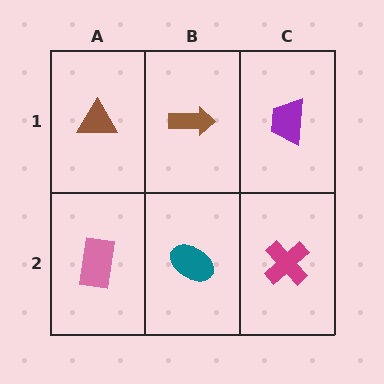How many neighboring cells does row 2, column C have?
2.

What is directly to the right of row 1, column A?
A brown arrow.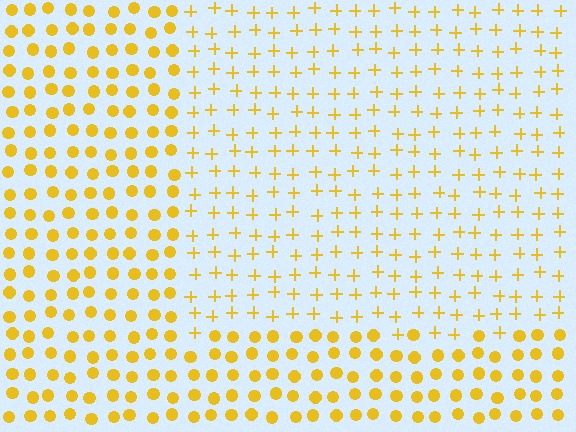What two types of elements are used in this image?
The image uses plus signs inside the rectangle region and circles outside it.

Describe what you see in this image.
The image is filled with small yellow elements arranged in a uniform grid. A rectangle-shaped region contains plus signs, while the surrounding area contains circles. The boundary is defined purely by the change in element shape.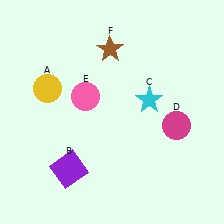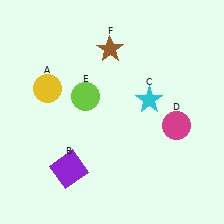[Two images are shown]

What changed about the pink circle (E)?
In Image 1, E is pink. In Image 2, it changed to lime.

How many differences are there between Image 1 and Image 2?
There is 1 difference between the two images.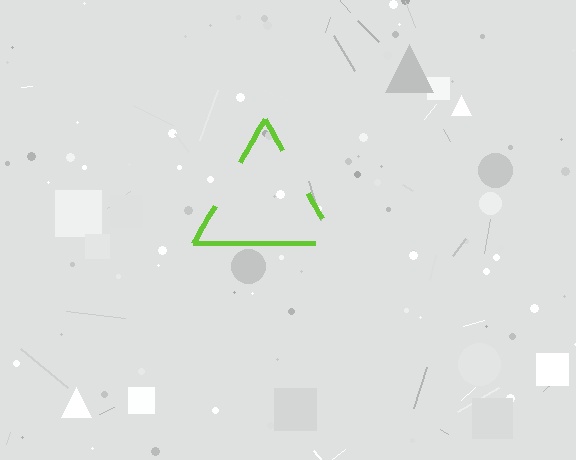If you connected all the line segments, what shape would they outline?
They would outline a triangle.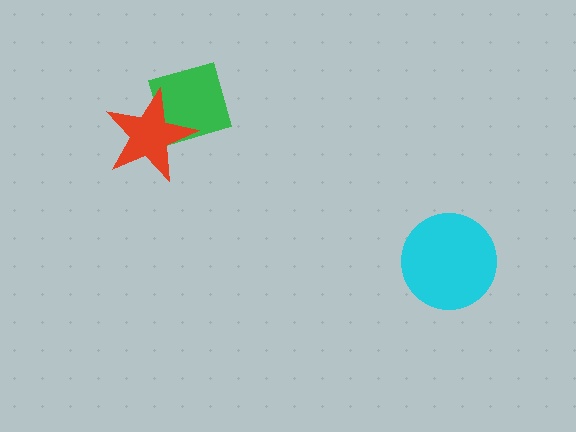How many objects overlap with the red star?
1 object overlaps with the red star.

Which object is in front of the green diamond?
The red star is in front of the green diamond.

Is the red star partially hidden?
No, no other shape covers it.